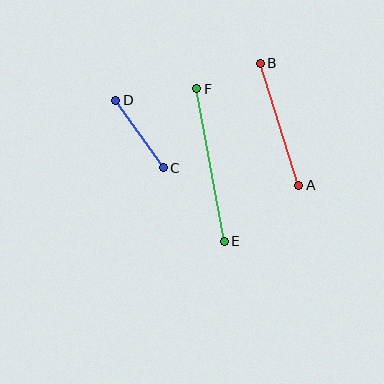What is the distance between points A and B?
The distance is approximately 128 pixels.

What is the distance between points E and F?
The distance is approximately 155 pixels.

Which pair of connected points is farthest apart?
Points E and F are farthest apart.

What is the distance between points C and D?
The distance is approximately 83 pixels.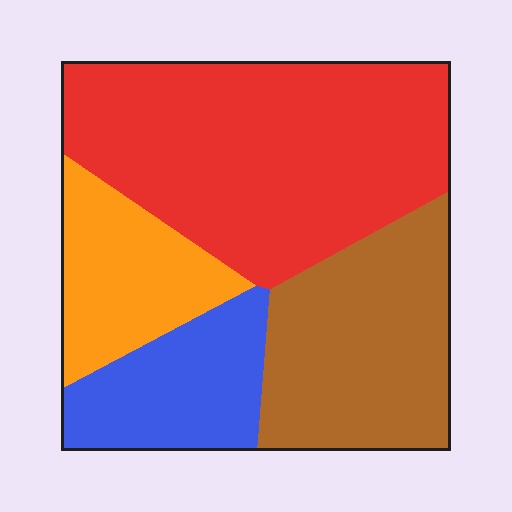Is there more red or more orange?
Red.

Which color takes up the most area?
Red, at roughly 45%.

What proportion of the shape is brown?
Brown takes up about one quarter (1/4) of the shape.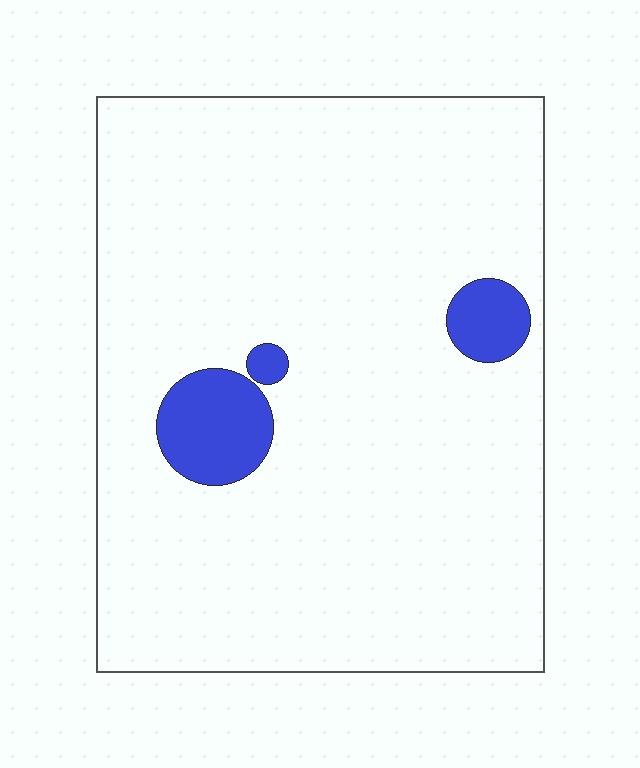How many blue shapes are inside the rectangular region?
3.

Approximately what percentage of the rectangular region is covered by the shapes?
Approximately 5%.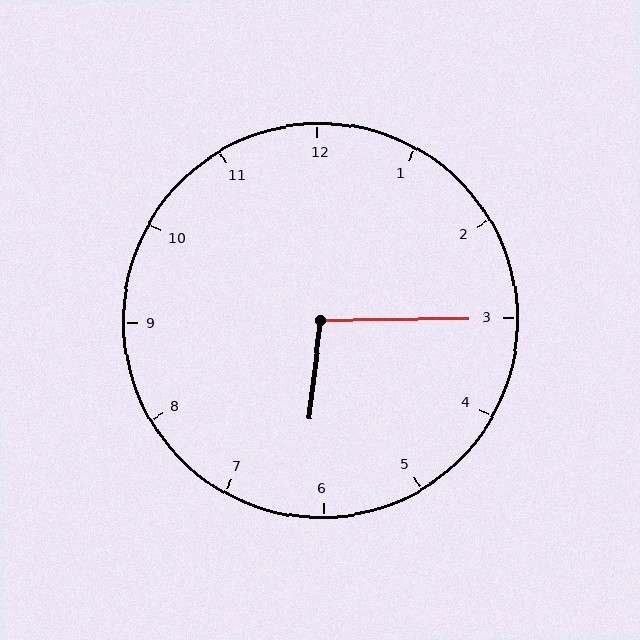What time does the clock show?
6:15.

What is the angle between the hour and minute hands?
Approximately 98 degrees.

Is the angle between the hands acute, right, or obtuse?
It is obtuse.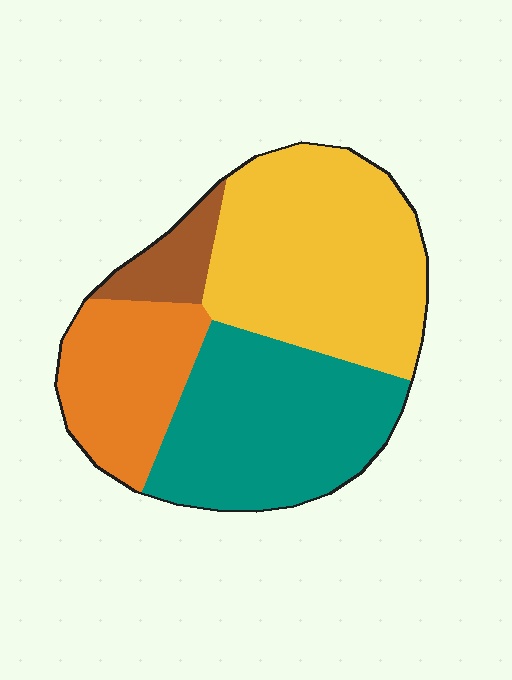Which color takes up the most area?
Yellow, at roughly 40%.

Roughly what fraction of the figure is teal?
Teal takes up between a quarter and a half of the figure.